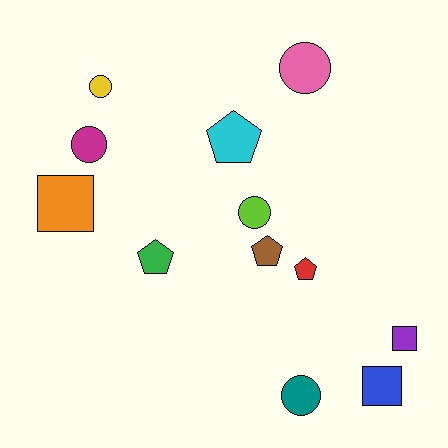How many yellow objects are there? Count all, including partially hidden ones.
There is 1 yellow object.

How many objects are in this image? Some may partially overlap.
There are 12 objects.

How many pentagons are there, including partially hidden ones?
There are 4 pentagons.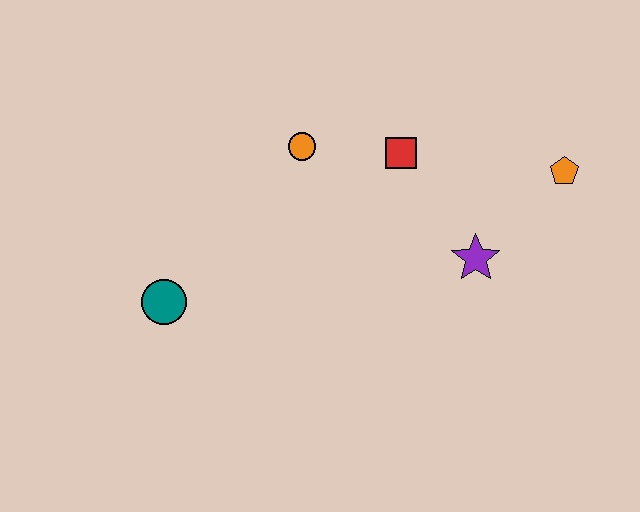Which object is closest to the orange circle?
The red square is closest to the orange circle.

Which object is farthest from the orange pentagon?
The teal circle is farthest from the orange pentagon.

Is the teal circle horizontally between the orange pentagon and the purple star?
No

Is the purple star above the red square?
No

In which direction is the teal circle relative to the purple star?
The teal circle is to the left of the purple star.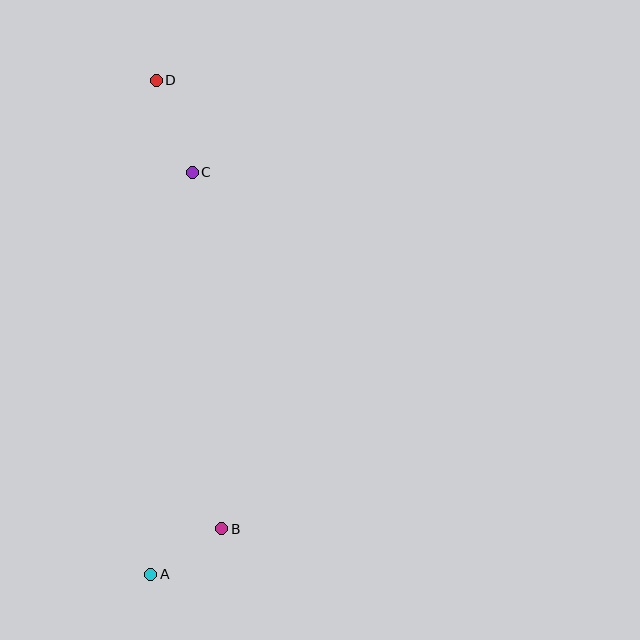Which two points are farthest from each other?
Points A and D are farthest from each other.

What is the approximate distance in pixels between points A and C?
The distance between A and C is approximately 404 pixels.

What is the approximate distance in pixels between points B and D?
The distance between B and D is approximately 453 pixels.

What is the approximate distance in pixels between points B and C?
The distance between B and C is approximately 358 pixels.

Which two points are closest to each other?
Points A and B are closest to each other.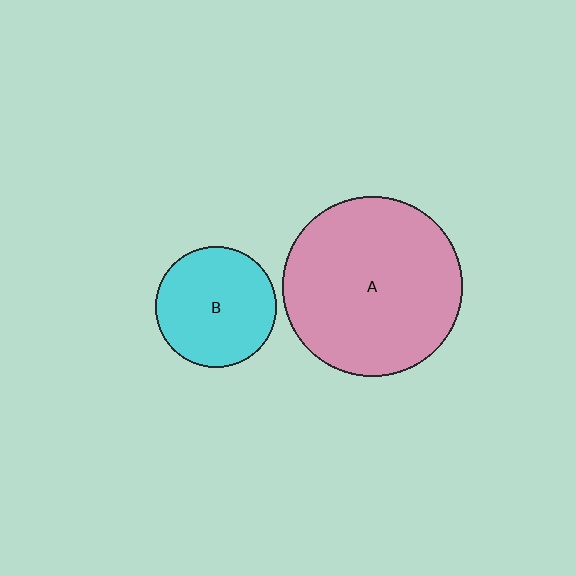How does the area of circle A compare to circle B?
Approximately 2.2 times.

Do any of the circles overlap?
No, none of the circles overlap.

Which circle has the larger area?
Circle A (pink).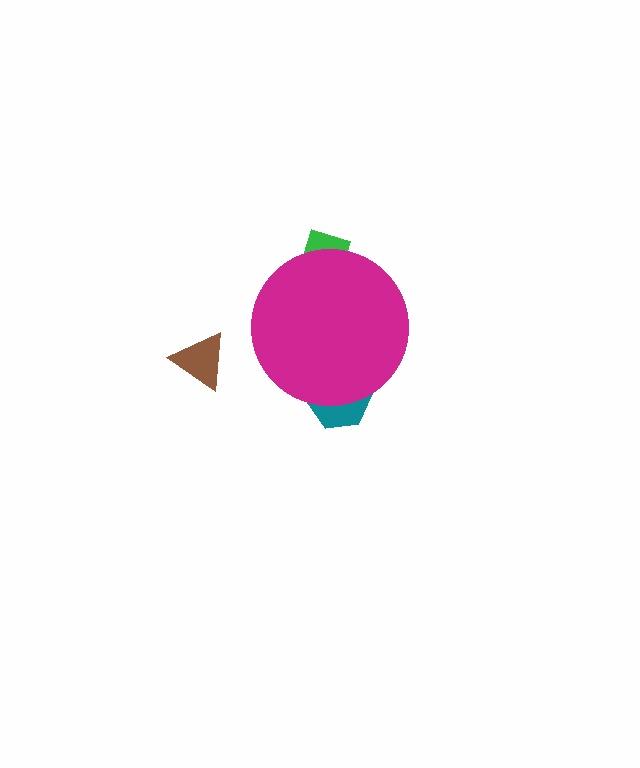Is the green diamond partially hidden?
Yes, the green diamond is partially hidden behind the magenta circle.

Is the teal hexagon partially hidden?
Yes, the teal hexagon is partially hidden behind the magenta circle.